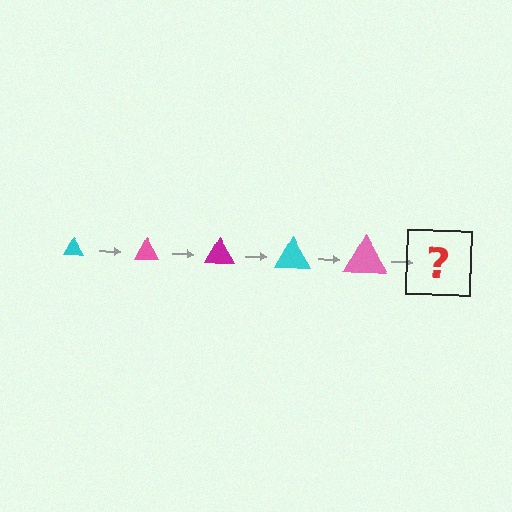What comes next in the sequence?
The next element should be a magenta triangle, larger than the previous one.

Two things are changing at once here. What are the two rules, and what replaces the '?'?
The two rules are that the triangle grows larger each step and the color cycles through cyan, pink, and magenta. The '?' should be a magenta triangle, larger than the previous one.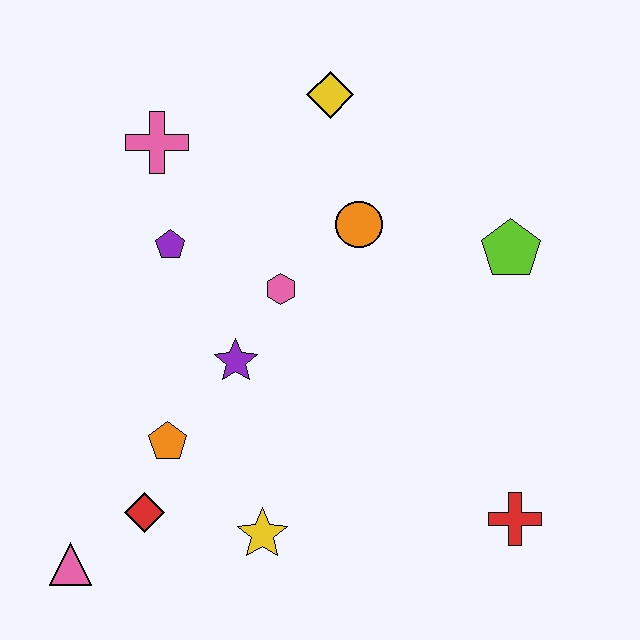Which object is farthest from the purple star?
The red cross is farthest from the purple star.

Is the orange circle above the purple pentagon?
Yes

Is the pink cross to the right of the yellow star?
No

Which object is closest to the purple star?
The pink hexagon is closest to the purple star.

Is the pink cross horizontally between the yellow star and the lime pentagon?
No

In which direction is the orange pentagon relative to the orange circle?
The orange pentagon is below the orange circle.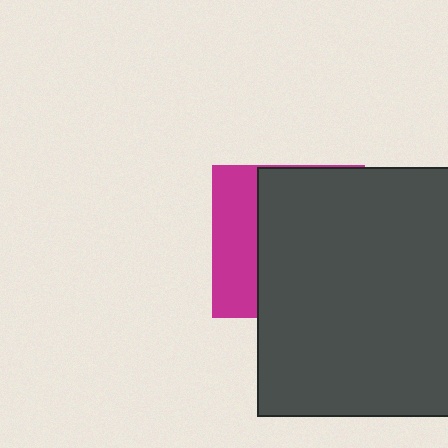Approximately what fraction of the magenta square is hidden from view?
Roughly 69% of the magenta square is hidden behind the dark gray square.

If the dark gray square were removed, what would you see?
You would see the complete magenta square.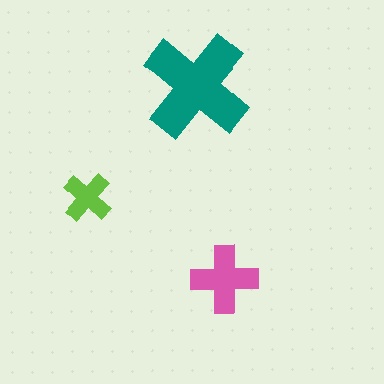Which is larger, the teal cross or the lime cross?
The teal one.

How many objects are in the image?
There are 3 objects in the image.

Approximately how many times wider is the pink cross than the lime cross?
About 1.5 times wider.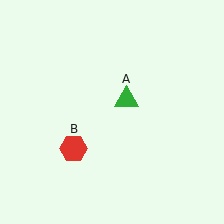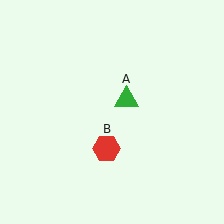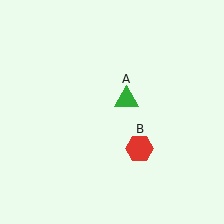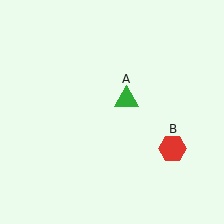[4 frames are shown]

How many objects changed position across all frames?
1 object changed position: red hexagon (object B).